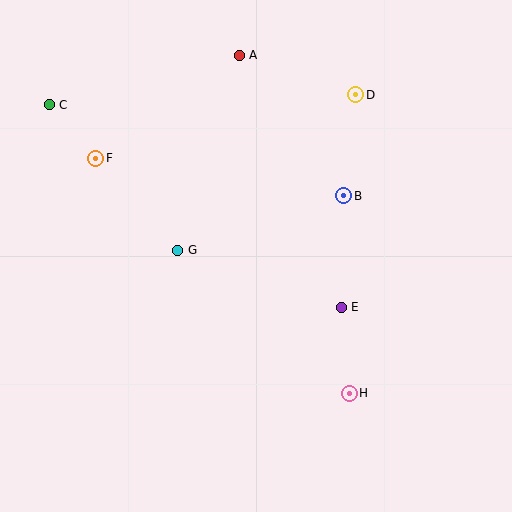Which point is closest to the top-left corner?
Point C is closest to the top-left corner.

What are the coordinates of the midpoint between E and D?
The midpoint between E and D is at (349, 201).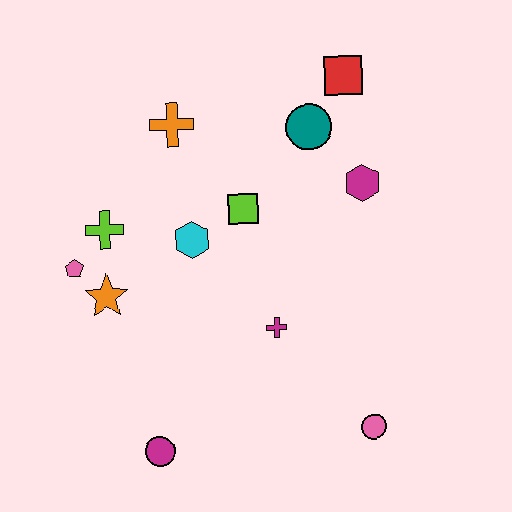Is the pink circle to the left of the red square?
No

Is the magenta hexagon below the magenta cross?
No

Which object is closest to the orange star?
The pink pentagon is closest to the orange star.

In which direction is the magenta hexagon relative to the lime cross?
The magenta hexagon is to the right of the lime cross.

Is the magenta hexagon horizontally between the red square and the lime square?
No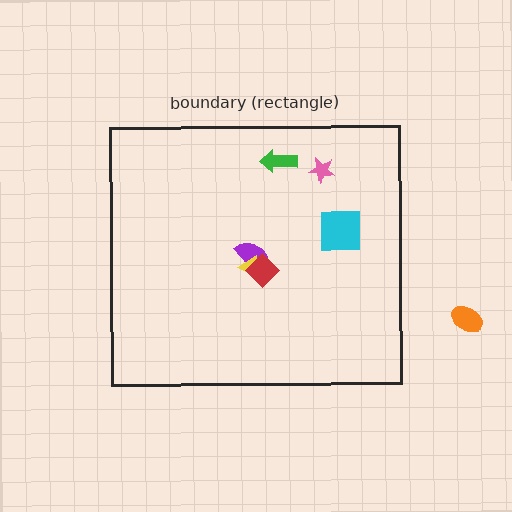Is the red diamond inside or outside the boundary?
Inside.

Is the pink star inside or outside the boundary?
Inside.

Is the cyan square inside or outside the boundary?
Inside.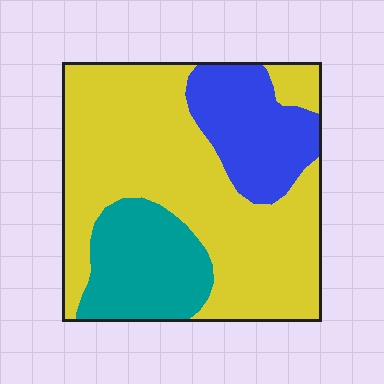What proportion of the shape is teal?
Teal covers around 20% of the shape.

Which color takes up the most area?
Yellow, at roughly 60%.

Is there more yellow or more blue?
Yellow.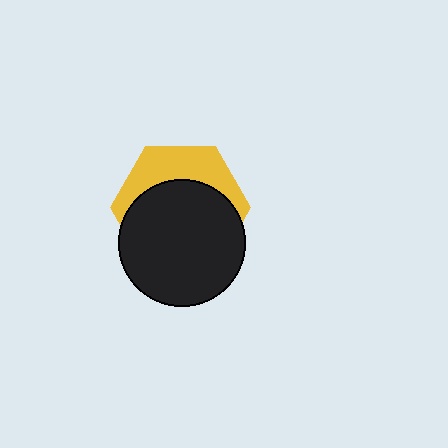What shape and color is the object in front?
The object in front is a black circle.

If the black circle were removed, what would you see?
You would see the complete yellow hexagon.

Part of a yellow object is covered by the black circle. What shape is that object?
It is a hexagon.